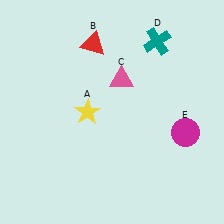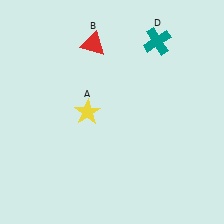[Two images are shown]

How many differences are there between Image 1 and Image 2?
There are 2 differences between the two images.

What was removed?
The pink triangle (C), the magenta circle (E) were removed in Image 2.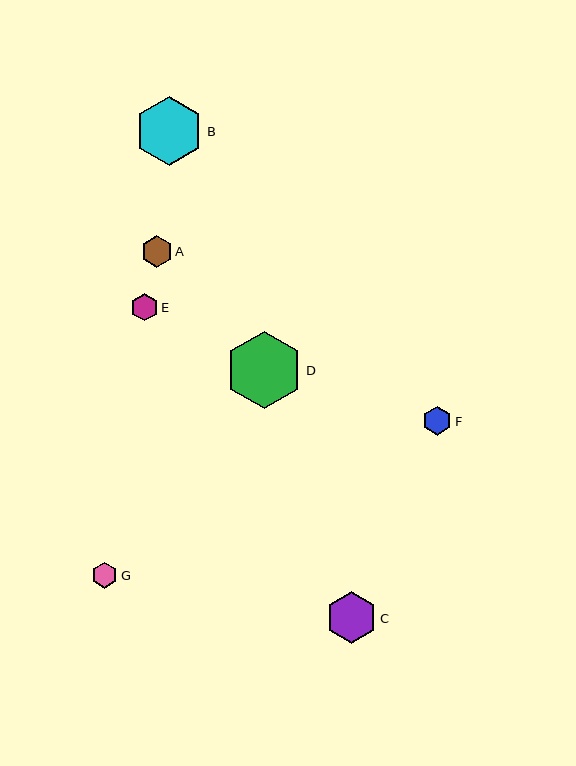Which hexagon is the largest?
Hexagon D is the largest with a size of approximately 78 pixels.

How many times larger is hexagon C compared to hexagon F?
Hexagon C is approximately 1.8 times the size of hexagon F.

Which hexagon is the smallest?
Hexagon G is the smallest with a size of approximately 26 pixels.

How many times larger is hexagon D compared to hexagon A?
Hexagon D is approximately 2.5 times the size of hexagon A.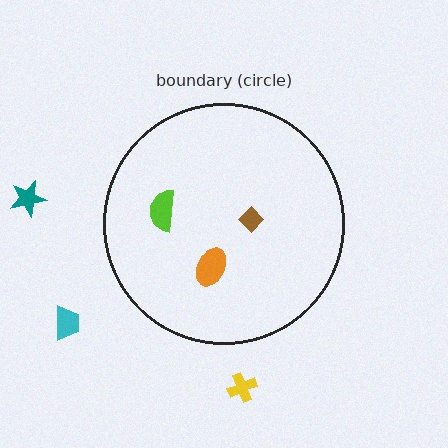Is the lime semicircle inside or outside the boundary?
Inside.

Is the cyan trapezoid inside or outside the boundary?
Outside.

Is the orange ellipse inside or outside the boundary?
Inside.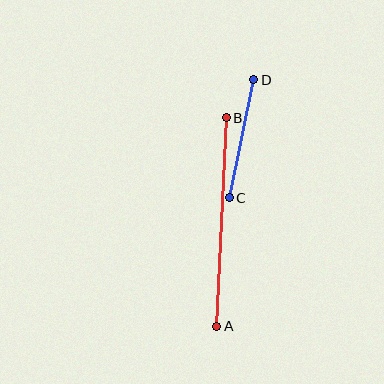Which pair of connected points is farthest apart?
Points A and B are farthest apart.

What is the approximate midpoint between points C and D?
The midpoint is at approximately (241, 139) pixels.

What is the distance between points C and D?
The distance is approximately 120 pixels.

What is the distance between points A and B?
The distance is approximately 209 pixels.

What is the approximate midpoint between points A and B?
The midpoint is at approximately (221, 222) pixels.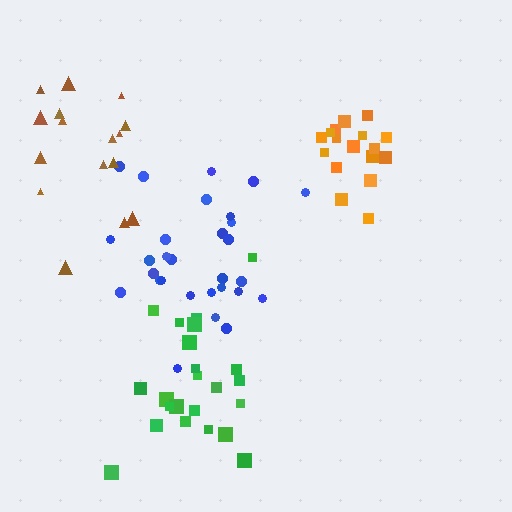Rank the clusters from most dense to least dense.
orange, green, blue, brown.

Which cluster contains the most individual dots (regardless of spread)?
Blue (29).